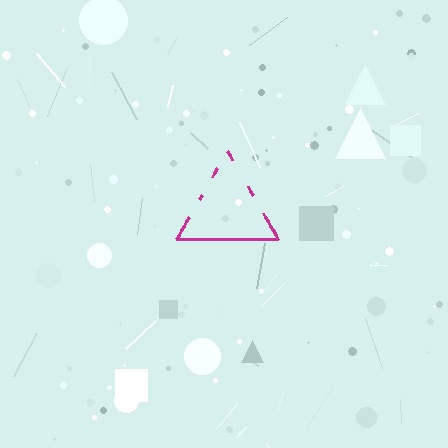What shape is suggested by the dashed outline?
The dashed outline suggests a triangle.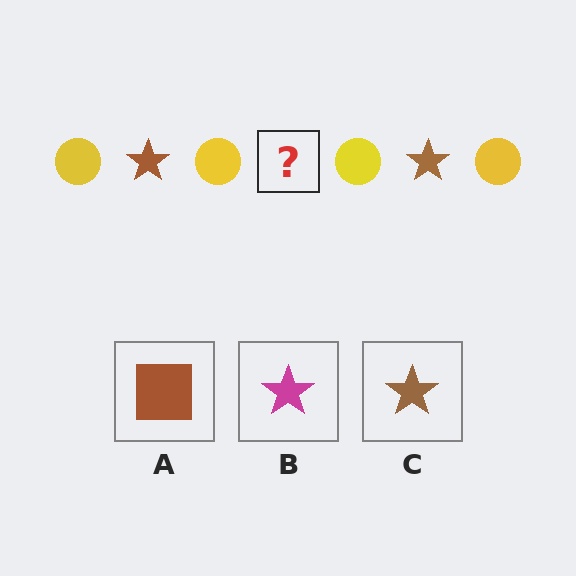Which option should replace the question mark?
Option C.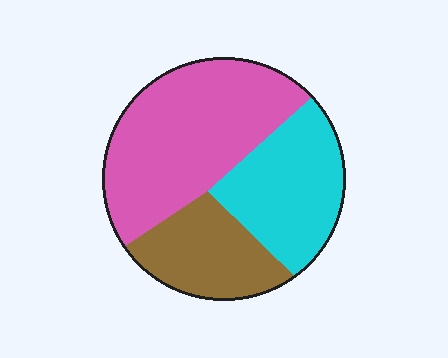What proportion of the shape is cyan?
Cyan covers around 30% of the shape.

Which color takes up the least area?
Brown, at roughly 25%.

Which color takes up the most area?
Pink, at roughly 45%.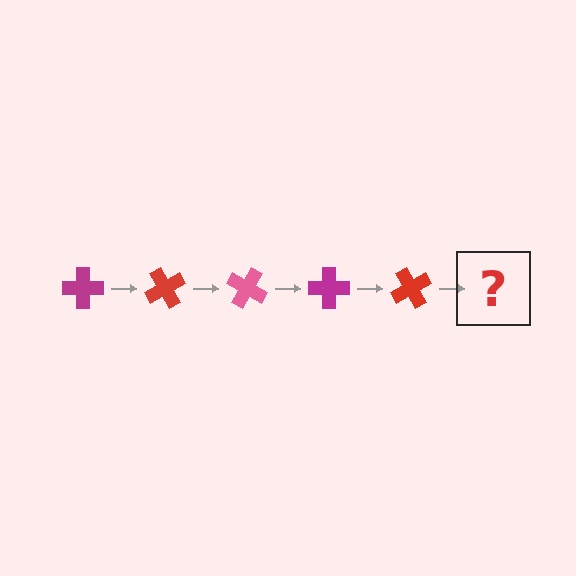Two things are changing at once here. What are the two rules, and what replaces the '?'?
The two rules are that it rotates 60 degrees each step and the color cycles through magenta, red, and pink. The '?' should be a pink cross, rotated 300 degrees from the start.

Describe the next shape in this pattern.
It should be a pink cross, rotated 300 degrees from the start.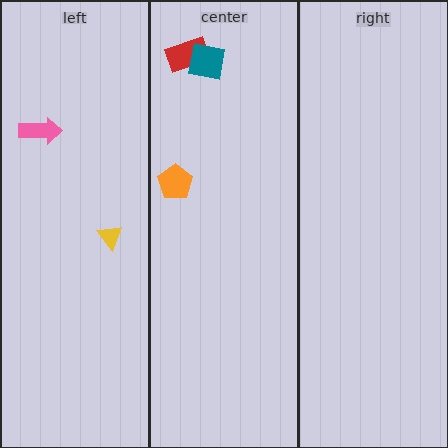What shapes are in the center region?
The red rectangle, the orange pentagon, the teal square.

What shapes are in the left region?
The yellow triangle, the pink arrow.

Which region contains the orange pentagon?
The center region.